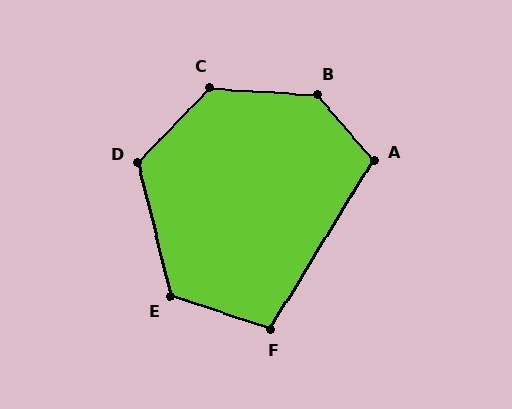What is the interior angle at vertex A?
Approximately 108 degrees (obtuse).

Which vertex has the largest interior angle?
B, at approximately 134 degrees.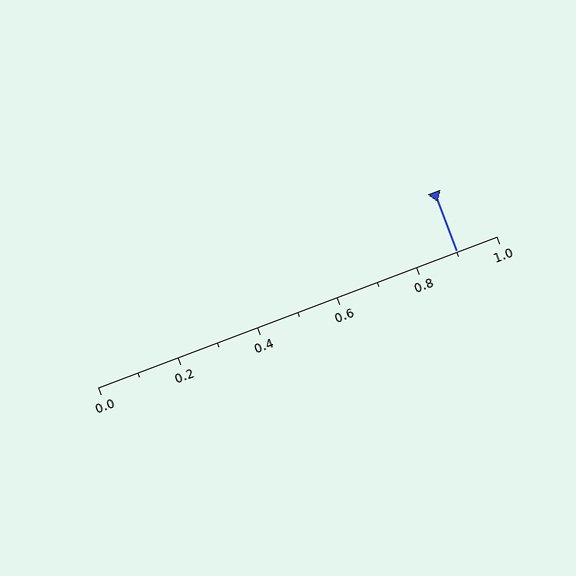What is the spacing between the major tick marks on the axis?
The major ticks are spaced 0.2 apart.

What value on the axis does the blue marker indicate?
The marker indicates approximately 0.9.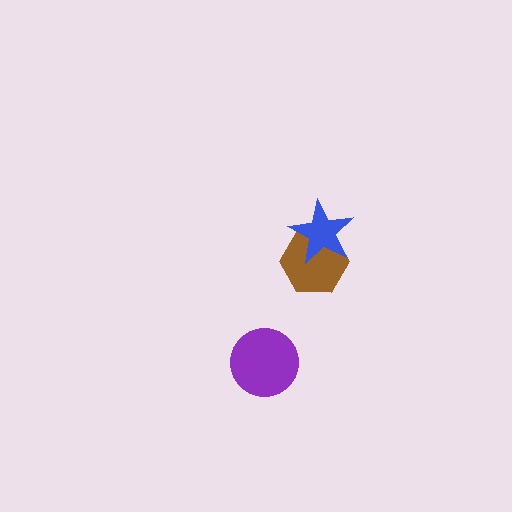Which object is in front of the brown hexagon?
The blue star is in front of the brown hexagon.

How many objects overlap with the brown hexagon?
1 object overlaps with the brown hexagon.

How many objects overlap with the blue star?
1 object overlaps with the blue star.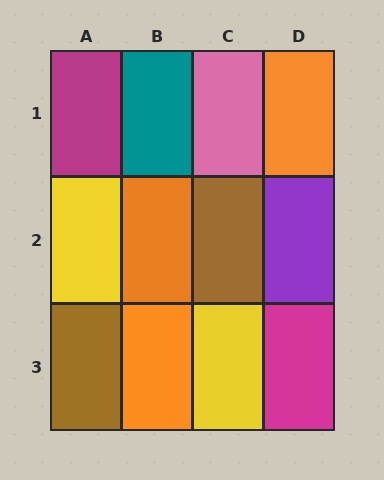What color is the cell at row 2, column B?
Orange.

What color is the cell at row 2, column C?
Brown.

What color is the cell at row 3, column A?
Brown.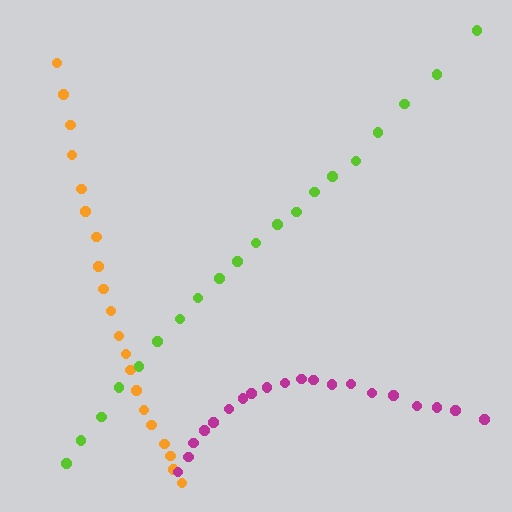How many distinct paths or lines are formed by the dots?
There are 3 distinct paths.